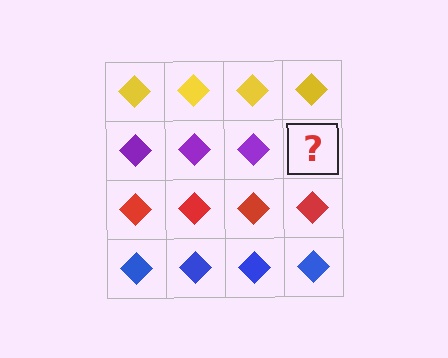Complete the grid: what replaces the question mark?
The question mark should be replaced with a purple diamond.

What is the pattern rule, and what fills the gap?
The rule is that each row has a consistent color. The gap should be filled with a purple diamond.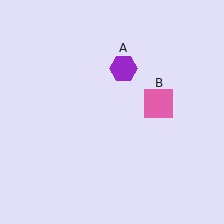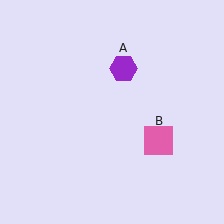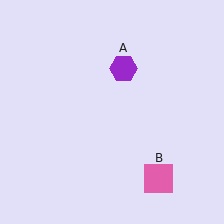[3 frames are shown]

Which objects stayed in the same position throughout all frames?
Purple hexagon (object A) remained stationary.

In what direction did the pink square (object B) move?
The pink square (object B) moved down.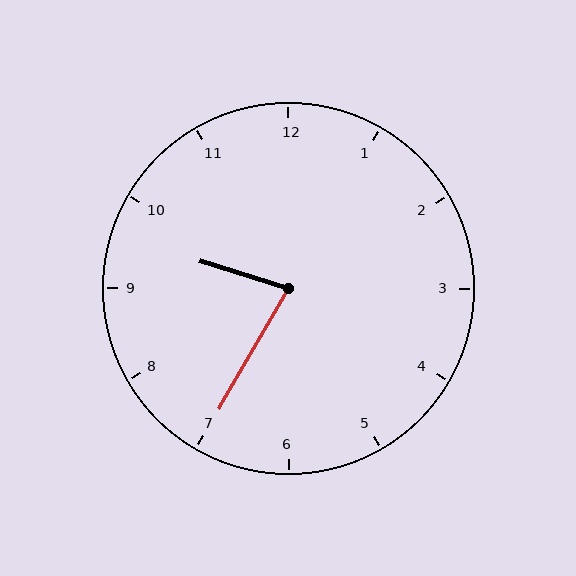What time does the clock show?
9:35.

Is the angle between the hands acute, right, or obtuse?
It is acute.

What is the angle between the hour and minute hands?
Approximately 78 degrees.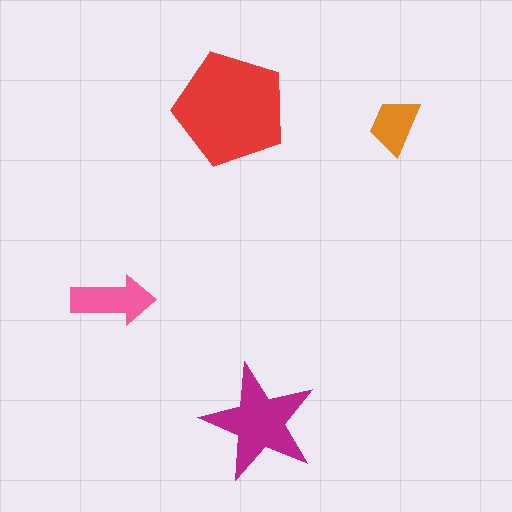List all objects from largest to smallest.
The red pentagon, the magenta star, the pink arrow, the orange trapezoid.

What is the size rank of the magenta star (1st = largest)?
2nd.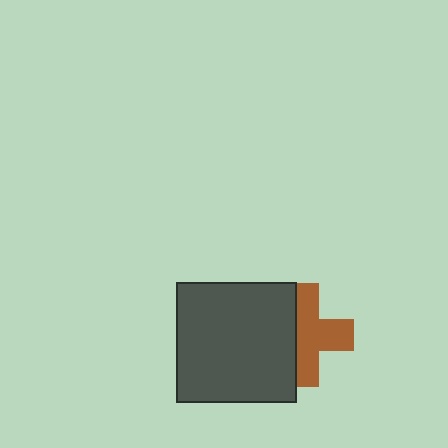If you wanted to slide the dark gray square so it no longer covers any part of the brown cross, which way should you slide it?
Slide it left — that is the most direct way to separate the two shapes.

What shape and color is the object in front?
The object in front is a dark gray square.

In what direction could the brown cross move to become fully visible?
The brown cross could move right. That would shift it out from behind the dark gray square entirely.